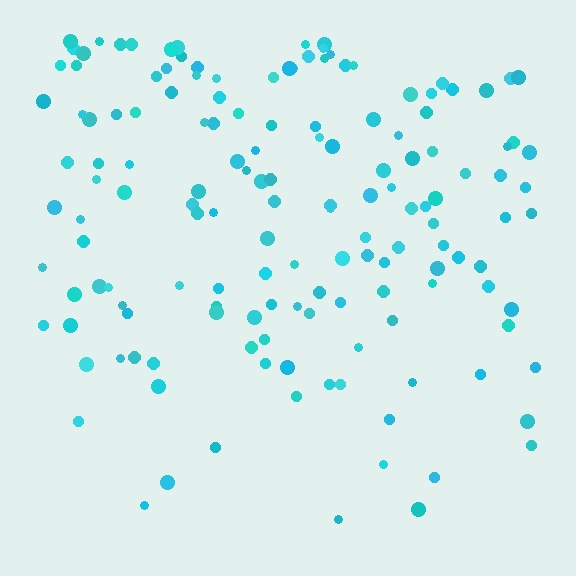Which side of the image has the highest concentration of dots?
The top.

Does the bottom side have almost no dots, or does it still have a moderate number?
Still a moderate number, just noticeably fewer than the top.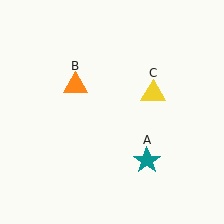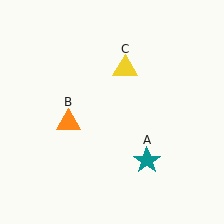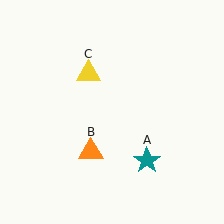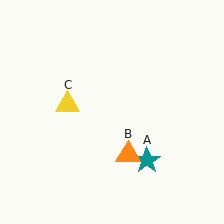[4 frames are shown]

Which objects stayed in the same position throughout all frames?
Teal star (object A) remained stationary.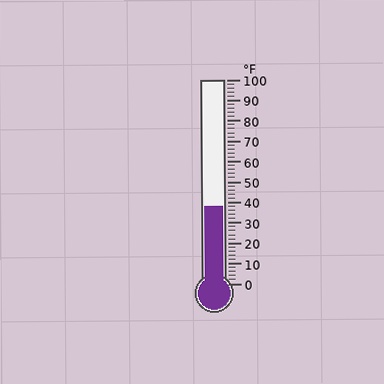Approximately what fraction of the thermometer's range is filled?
The thermometer is filled to approximately 40% of its range.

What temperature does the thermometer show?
The thermometer shows approximately 38°F.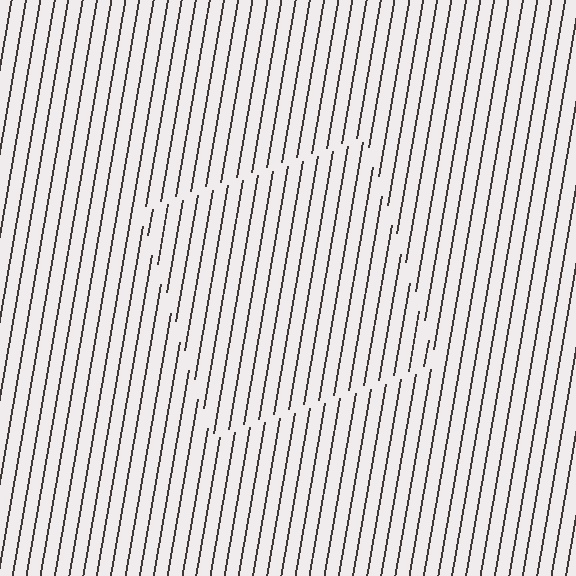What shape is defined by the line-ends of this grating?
An illusory square. The interior of the shape contains the same grating, shifted by half a period — the contour is defined by the phase discontinuity where line-ends from the inner and outer gratings abut.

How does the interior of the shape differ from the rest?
The interior of the shape contains the same grating, shifted by half a period — the contour is defined by the phase discontinuity where line-ends from the inner and outer gratings abut.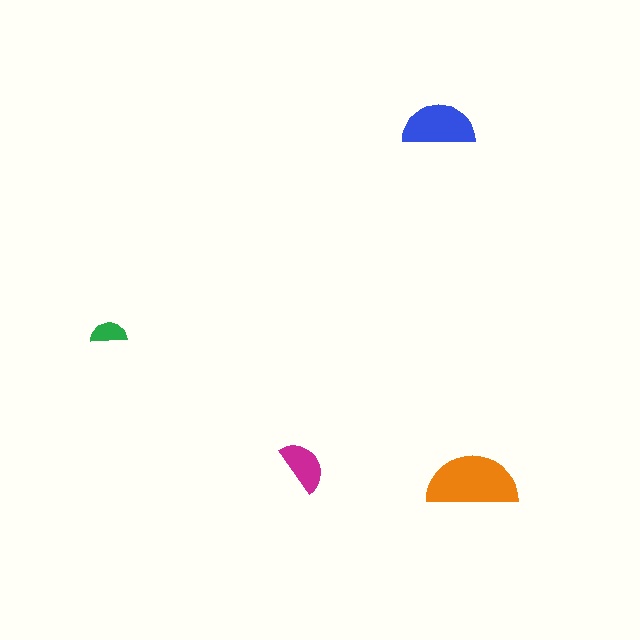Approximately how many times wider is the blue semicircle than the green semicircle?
About 2 times wider.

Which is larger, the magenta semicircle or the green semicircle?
The magenta one.